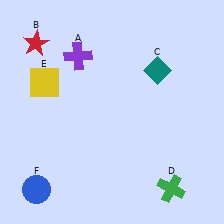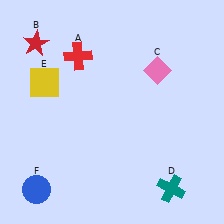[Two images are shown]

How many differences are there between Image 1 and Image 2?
There are 3 differences between the two images.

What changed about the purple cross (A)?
In Image 1, A is purple. In Image 2, it changed to red.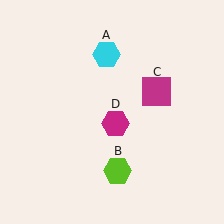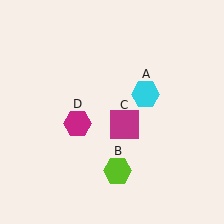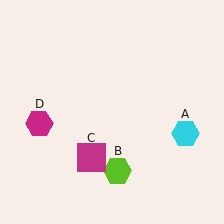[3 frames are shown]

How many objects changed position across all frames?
3 objects changed position: cyan hexagon (object A), magenta square (object C), magenta hexagon (object D).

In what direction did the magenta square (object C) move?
The magenta square (object C) moved down and to the left.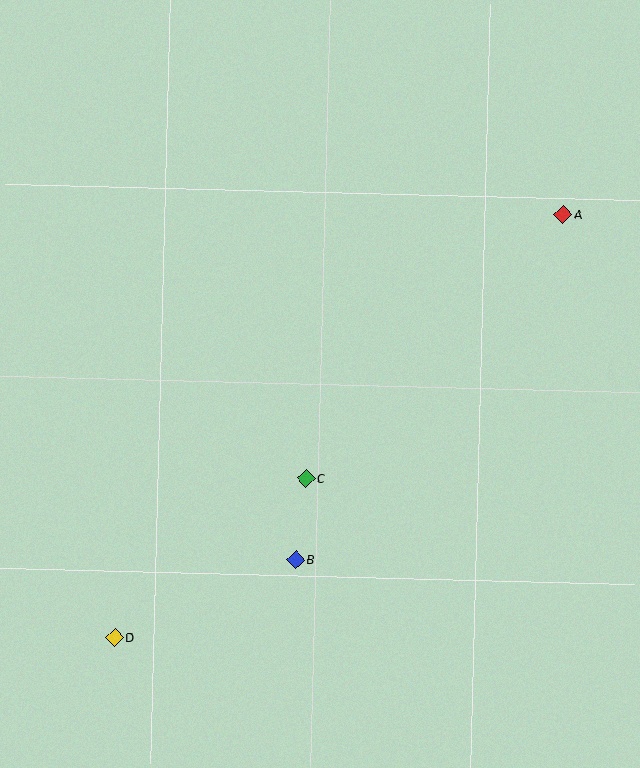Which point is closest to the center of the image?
Point C at (306, 478) is closest to the center.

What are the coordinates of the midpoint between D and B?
The midpoint between D and B is at (205, 599).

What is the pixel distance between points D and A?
The distance between D and A is 616 pixels.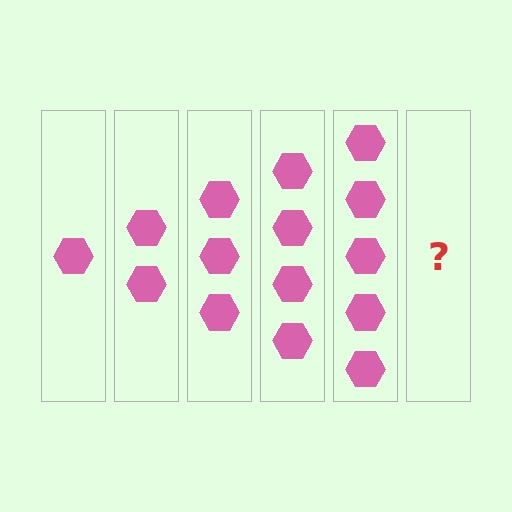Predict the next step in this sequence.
The next step is 6 hexagons.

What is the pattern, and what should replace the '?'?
The pattern is that each step adds one more hexagon. The '?' should be 6 hexagons.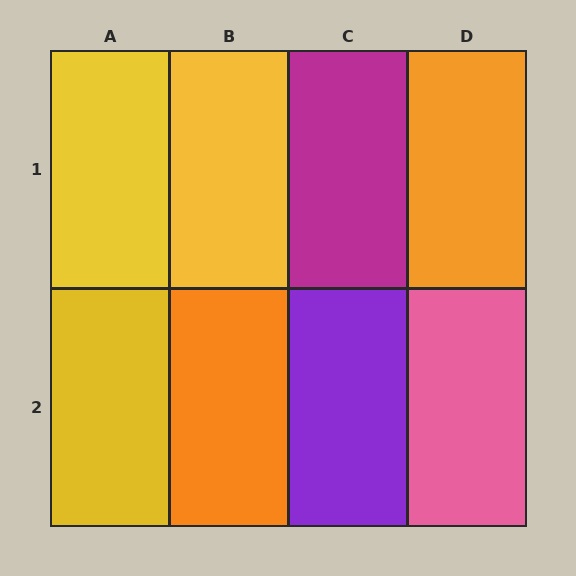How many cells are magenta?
1 cell is magenta.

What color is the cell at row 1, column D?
Orange.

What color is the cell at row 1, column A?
Yellow.